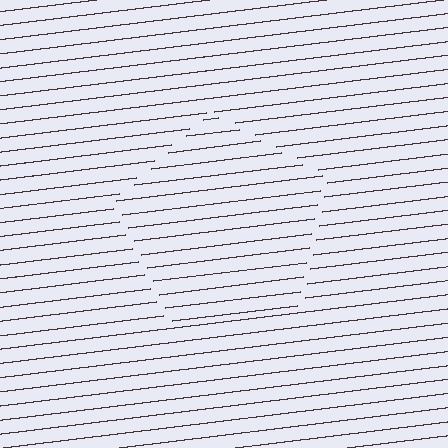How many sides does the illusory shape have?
5 sides — the line-ends trace a pentagon.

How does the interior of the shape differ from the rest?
The interior of the shape contains the same grating, shifted by half a period — the contour is defined by the phase discontinuity where line-ends from the inner and outer gratings abut.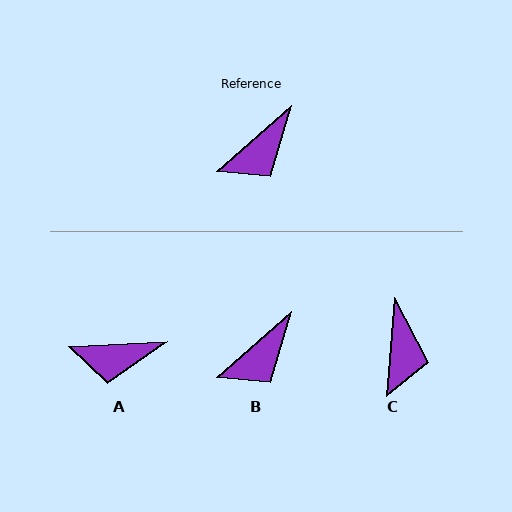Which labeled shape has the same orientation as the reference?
B.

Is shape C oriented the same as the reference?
No, it is off by about 44 degrees.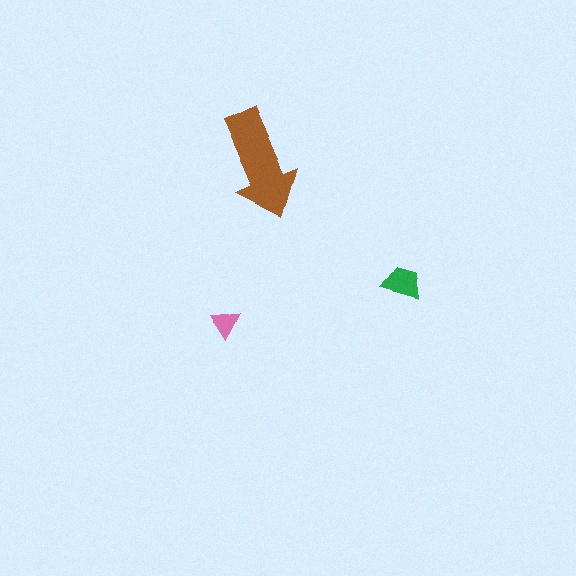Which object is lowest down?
The pink triangle is bottommost.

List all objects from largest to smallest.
The brown arrow, the green trapezoid, the pink triangle.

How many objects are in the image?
There are 3 objects in the image.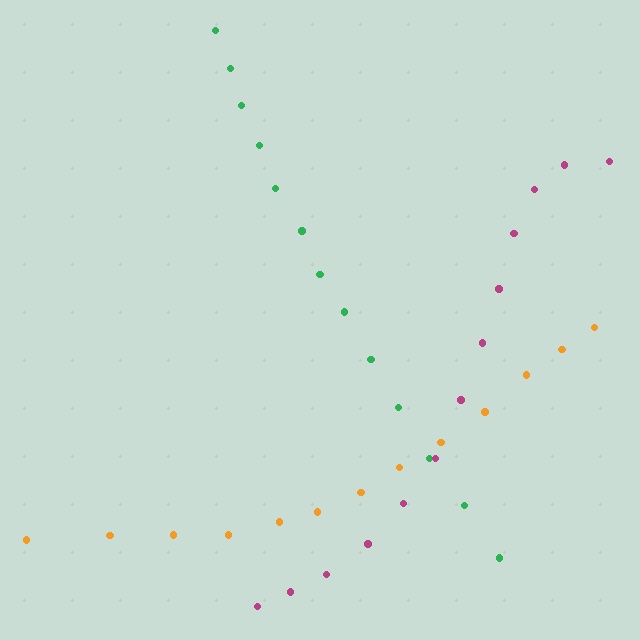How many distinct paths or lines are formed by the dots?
There are 3 distinct paths.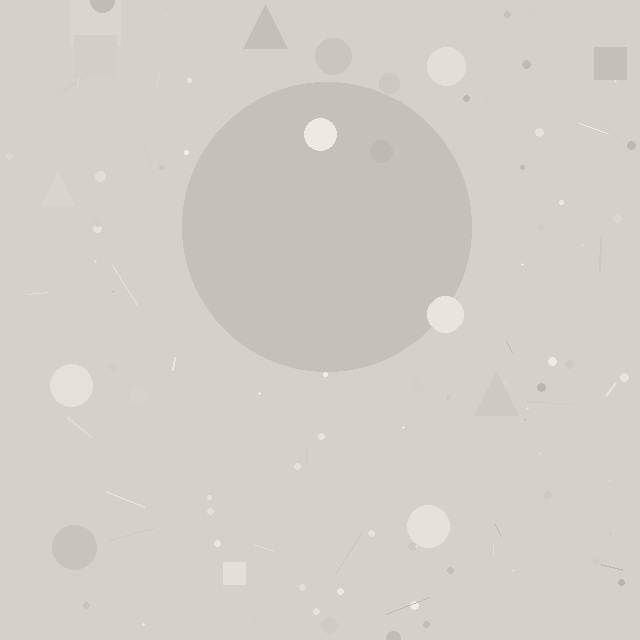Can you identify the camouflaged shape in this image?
The camouflaged shape is a circle.